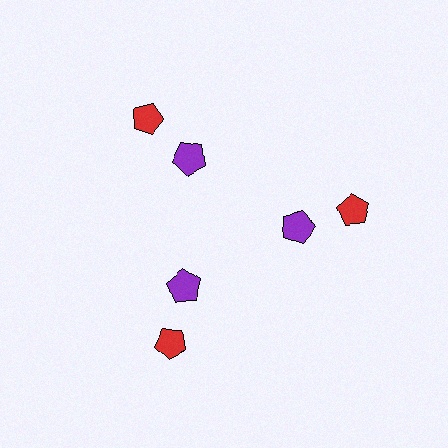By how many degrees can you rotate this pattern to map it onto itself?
The pattern maps onto itself every 120 degrees of rotation.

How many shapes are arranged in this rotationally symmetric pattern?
There are 6 shapes, arranged in 3 groups of 2.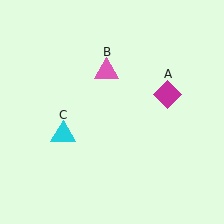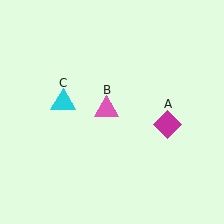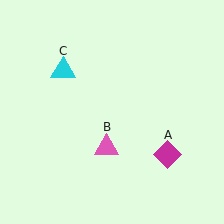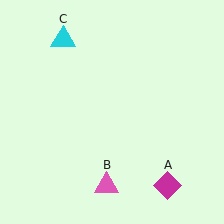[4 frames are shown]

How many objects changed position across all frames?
3 objects changed position: magenta diamond (object A), pink triangle (object B), cyan triangle (object C).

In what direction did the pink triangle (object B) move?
The pink triangle (object B) moved down.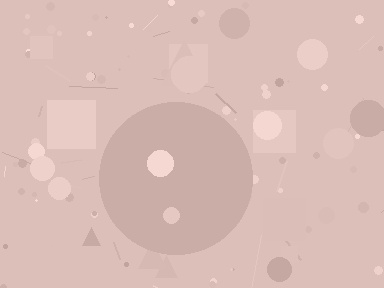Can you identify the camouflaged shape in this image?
The camouflaged shape is a circle.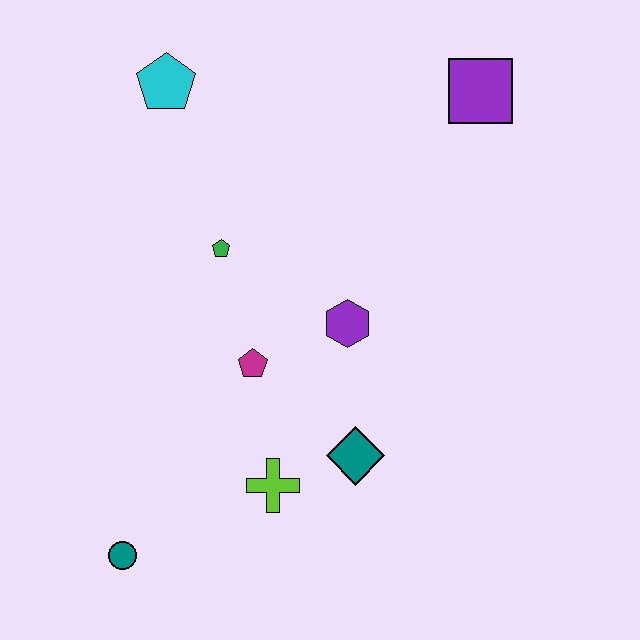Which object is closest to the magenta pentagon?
The purple hexagon is closest to the magenta pentagon.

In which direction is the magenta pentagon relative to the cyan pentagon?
The magenta pentagon is below the cyan pentagon.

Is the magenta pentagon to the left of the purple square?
Yes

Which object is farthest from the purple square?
The teal circle is farthest from the purple square.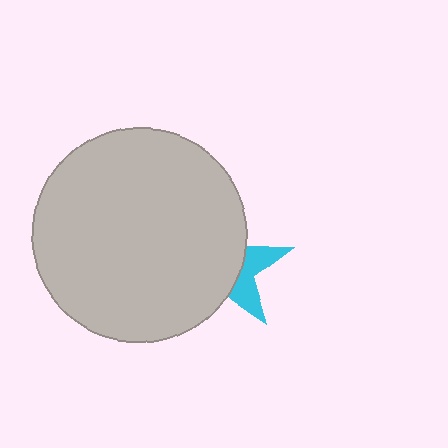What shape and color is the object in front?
The object in front is a light gray circle.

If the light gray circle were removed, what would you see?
You would see the complete cyan star.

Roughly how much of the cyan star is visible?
A small part of it is visible (roughly 31%).